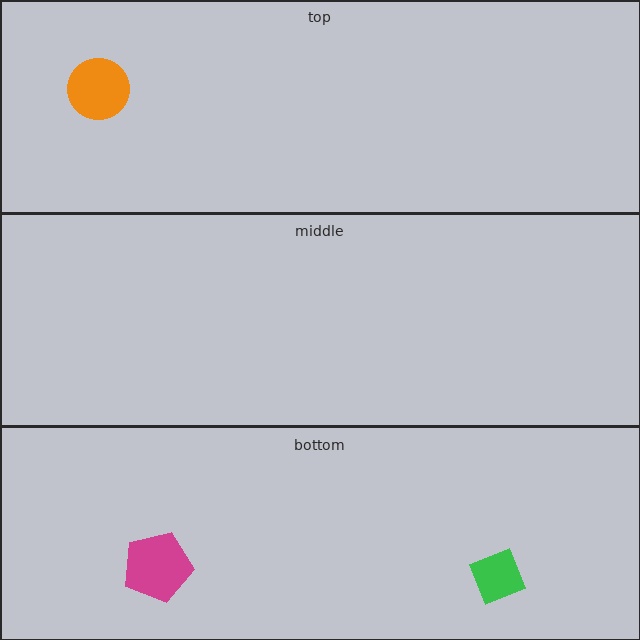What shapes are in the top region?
The orange circle.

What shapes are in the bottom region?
The green square, the magenta pentagon.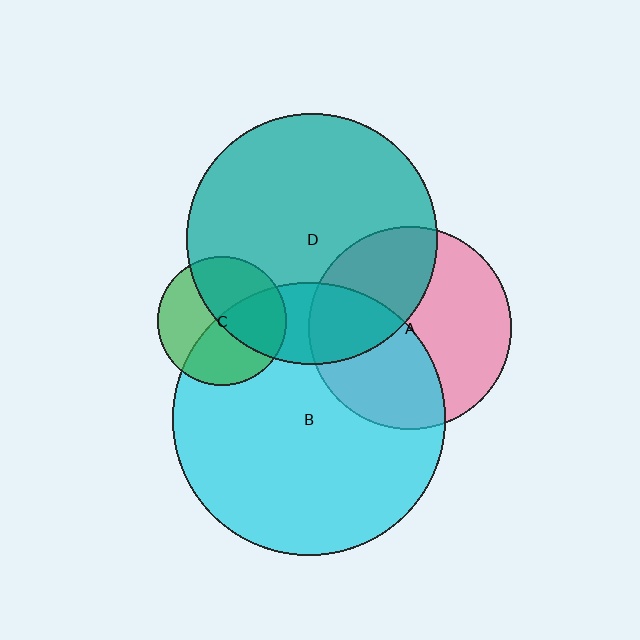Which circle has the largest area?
Circle B (cyan).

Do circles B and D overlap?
Yes.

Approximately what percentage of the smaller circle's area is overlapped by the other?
Approximately 20%.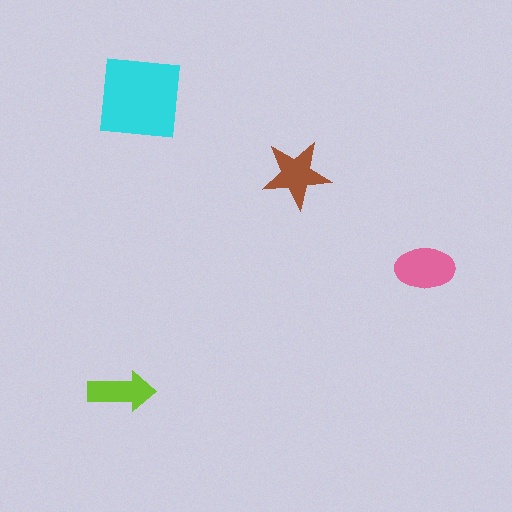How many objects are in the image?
There are 4 objects in the image.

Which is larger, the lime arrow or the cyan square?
The cyan square.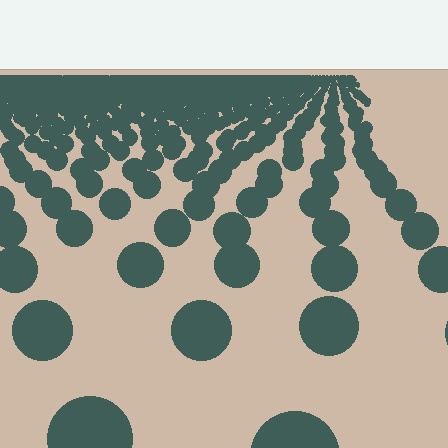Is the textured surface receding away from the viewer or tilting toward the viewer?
The surface is receding away from the viewer. Texture elements get smaller and denser toward the top.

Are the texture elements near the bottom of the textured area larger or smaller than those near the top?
Larger. Near the bottom, elements are closer to the viewer and appear at a bigger on-screen size.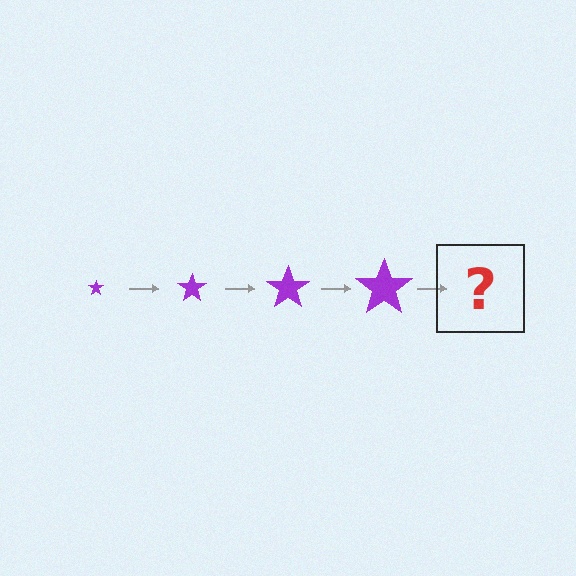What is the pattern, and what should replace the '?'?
The pattern is that the star gets progressively larger each step. The '?' should be a purple star, larger than the previous one.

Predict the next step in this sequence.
The next step is a purple star, larger than the previous one.